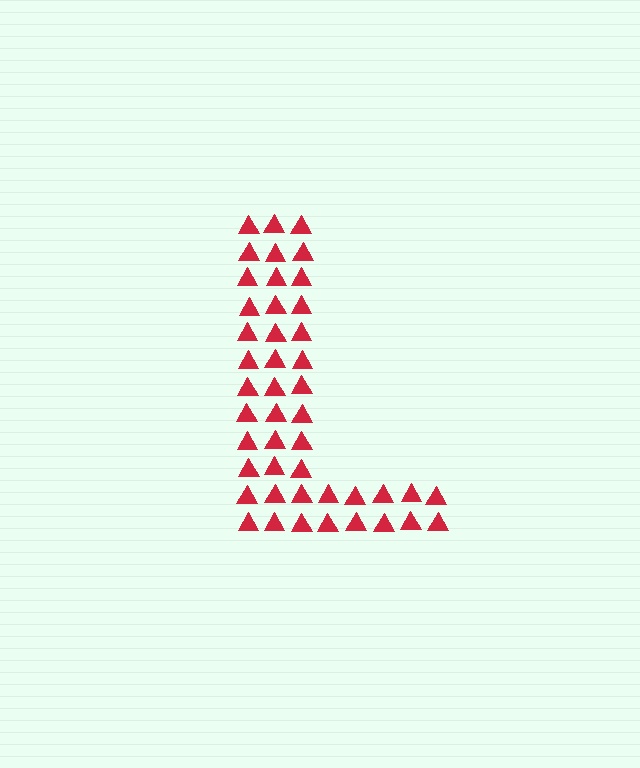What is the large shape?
The large shape is the letter L.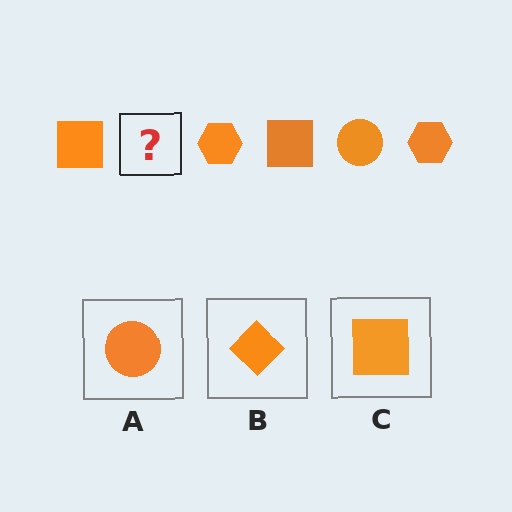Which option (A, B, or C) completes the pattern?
A.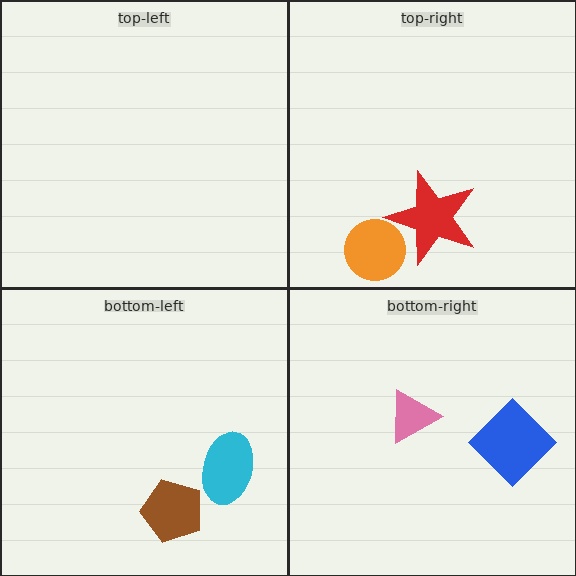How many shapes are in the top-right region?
2.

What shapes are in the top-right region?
The orange circle, the red star.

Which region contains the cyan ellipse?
The bottom-left region.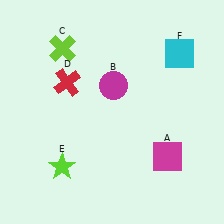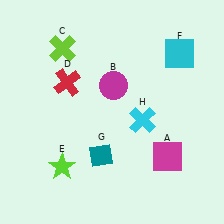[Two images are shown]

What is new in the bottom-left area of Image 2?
A teal diamond (G) was added in the bottom-left area of Image 2.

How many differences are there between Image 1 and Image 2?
There are 2 differences between the two images.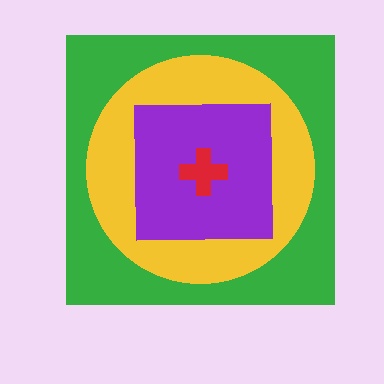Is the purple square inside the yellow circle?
Yes.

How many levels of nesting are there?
4.